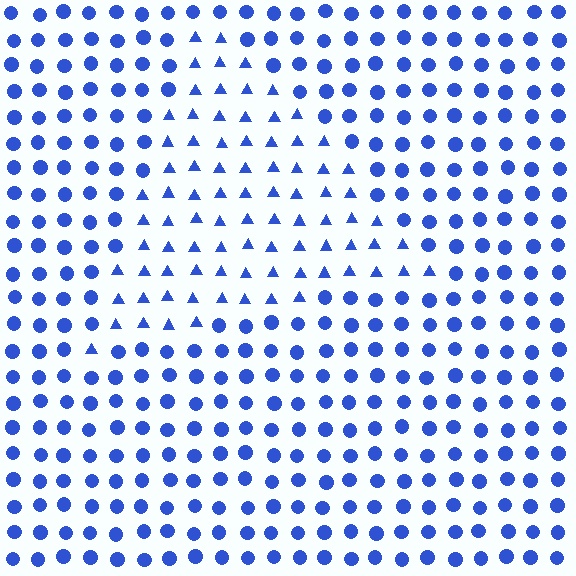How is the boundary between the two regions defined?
The boundary is defined by a change in element shape: triangles inside vs. circles outside. All elements share the same color and spacing.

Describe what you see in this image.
The image is filled with small blue elements arranged in a uniform grid. A triangle-shaped region contains triangles, while the surrounding area contains circles. The boundary is defined purely by the change in element shape.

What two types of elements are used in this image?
The image uses triangles inside the triangle region and circles outside it.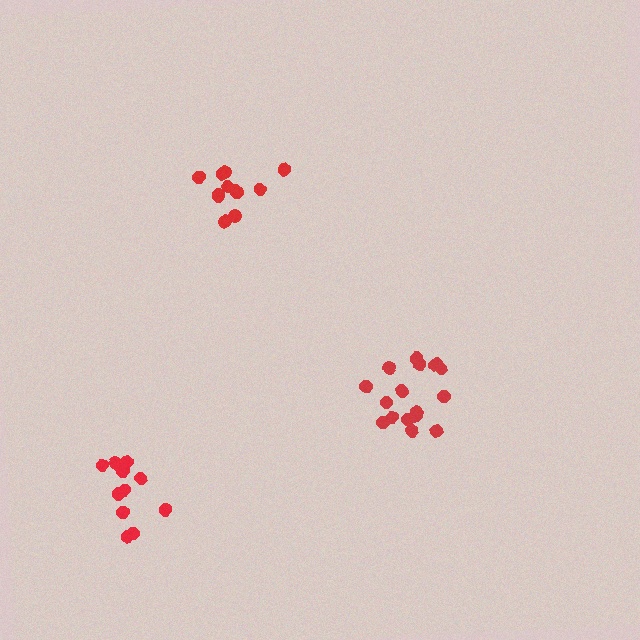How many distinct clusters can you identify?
There are 3 distinct clusters.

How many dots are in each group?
Group 1: 17 dots, Group 2: 12 dots, Group 3: 12 dots (41 total).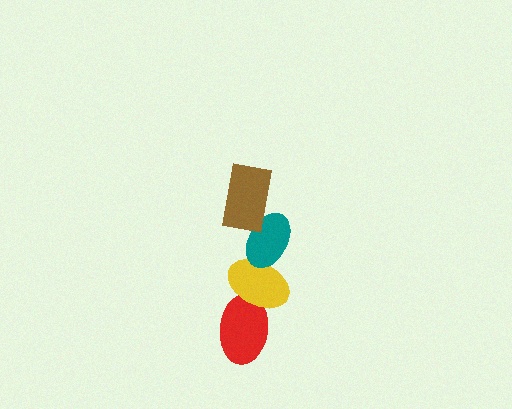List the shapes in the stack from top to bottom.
From top to bottom: the brown rectangle, the teal ellipse, the yellow ellipse, the red ellipse.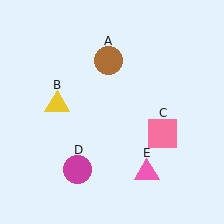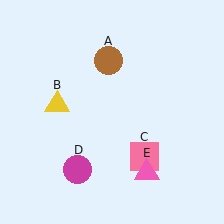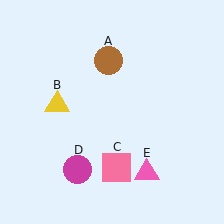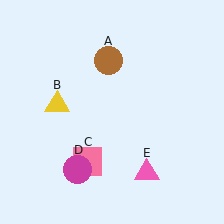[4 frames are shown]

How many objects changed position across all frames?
1 object changed position: pink square (object C).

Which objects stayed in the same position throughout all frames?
Brown circle (object A) and yellow triangle (object B) and magenta circle (object D) and pink triangle (object E) remained stationary.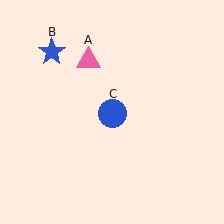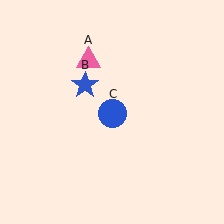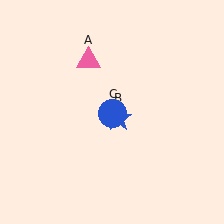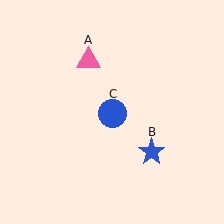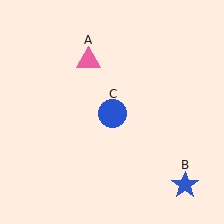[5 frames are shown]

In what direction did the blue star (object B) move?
The blue star (object B) moved down and to the right.